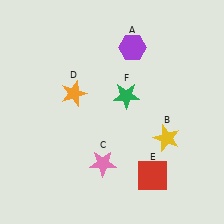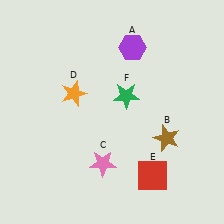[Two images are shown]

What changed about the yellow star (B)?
In Image 1, B is yellow. In Image 2, it changed to brown.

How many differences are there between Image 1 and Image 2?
There is 1 difference between the two images.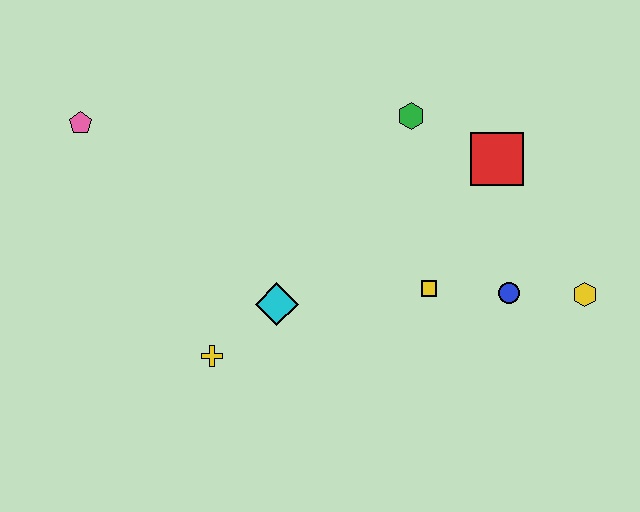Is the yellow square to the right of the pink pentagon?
Yes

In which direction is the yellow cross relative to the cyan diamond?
The yellow cross is to the left of the cyan diamond.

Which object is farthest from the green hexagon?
The pink pentagon is farthest from the green hexagon.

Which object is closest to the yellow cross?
The cyan diamond is closest to the yellow cross.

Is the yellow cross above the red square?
No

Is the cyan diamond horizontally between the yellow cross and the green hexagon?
Yes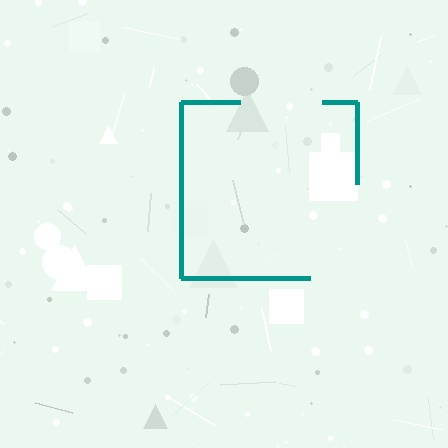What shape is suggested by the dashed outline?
The dashed outline suggests a square.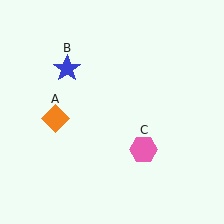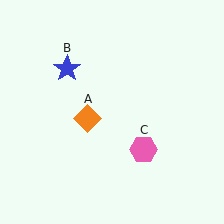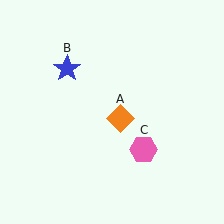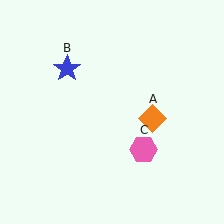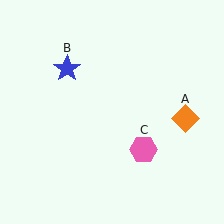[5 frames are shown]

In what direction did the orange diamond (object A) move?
The orange diamond (object A) moved right.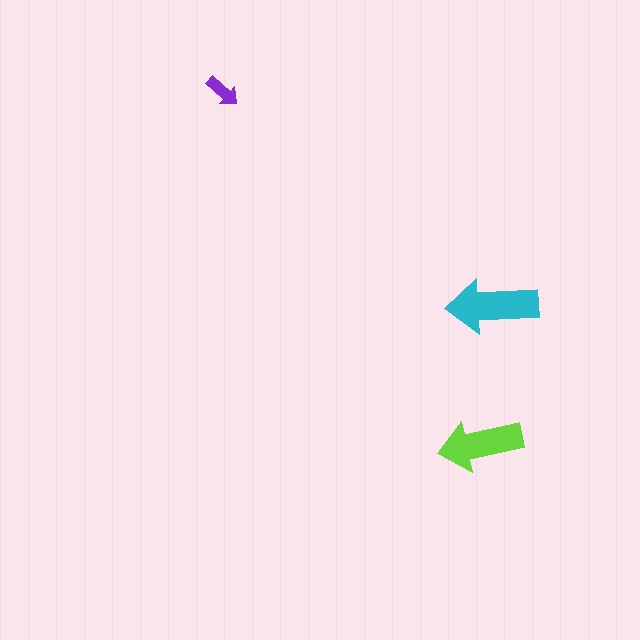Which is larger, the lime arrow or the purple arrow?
The lime one.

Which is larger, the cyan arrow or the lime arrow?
The cyan one.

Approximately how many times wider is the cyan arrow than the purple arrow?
About 2.5 times wider.